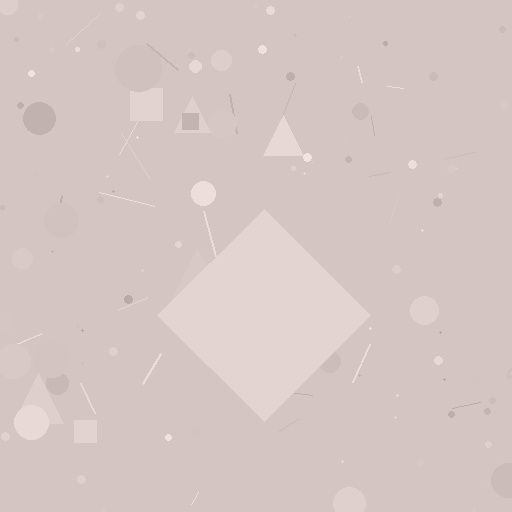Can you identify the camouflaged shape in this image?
The camouflaged shape is a diamond.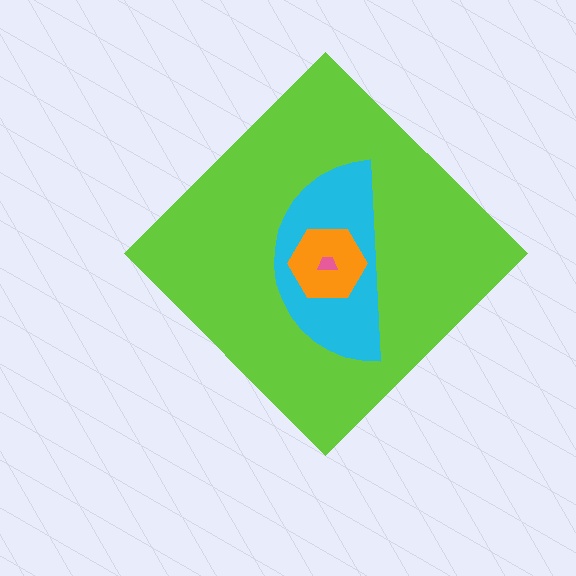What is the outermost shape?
The lime diamond.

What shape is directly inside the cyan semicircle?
The orange hexagon.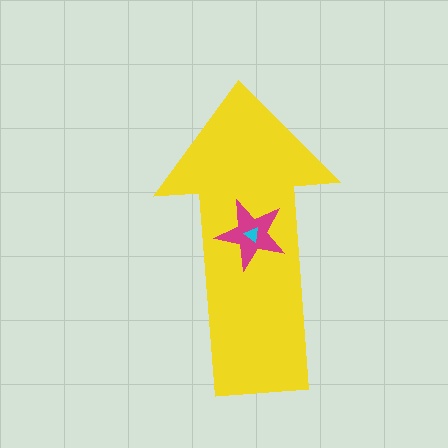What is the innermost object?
The cyan triangle.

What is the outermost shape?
The yellow arrow.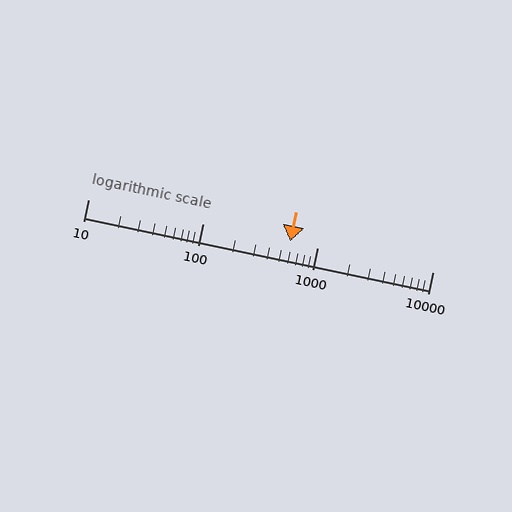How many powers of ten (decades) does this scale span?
The scale spans 3 decades, from 10 to 10000.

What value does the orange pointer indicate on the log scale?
The pointer indicates approximately 580.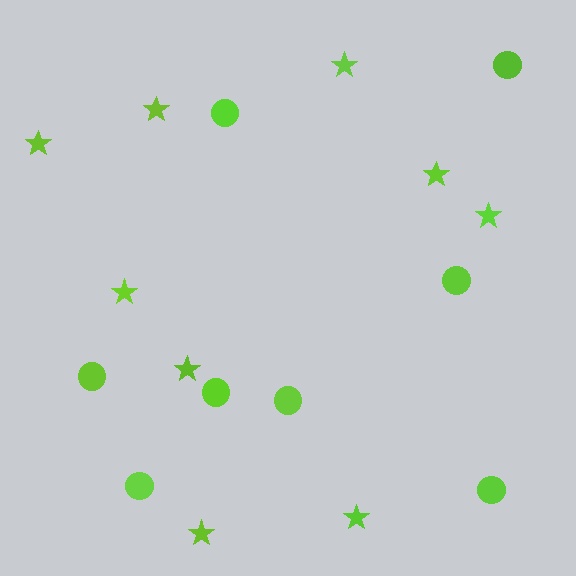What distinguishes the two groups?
There are 2 groups: one group of stars (9) and one group of circles (8).